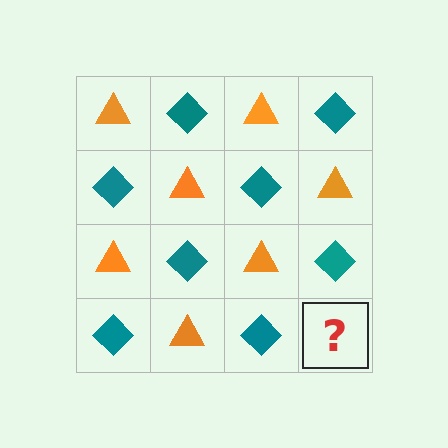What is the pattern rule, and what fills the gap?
The rule is that it alternates orange triangle and teal diamond in a checkerboard pattern. The gap should be filled with an orange triangle.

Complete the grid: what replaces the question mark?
The question mark should be replaced with an orange triangle.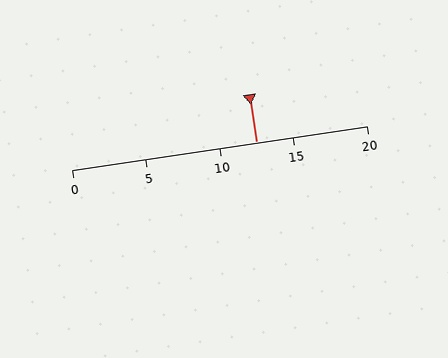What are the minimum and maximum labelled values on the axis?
The axis runs from 0 to 20.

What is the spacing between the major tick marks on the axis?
The major ticks are spaced 5 apart.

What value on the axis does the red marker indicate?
The marker indicates approximately 12.5.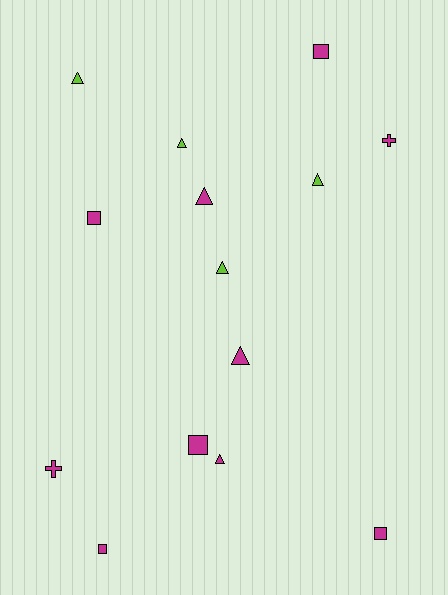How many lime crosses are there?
There are no lime crosses.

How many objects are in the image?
There are 14 objects.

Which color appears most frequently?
Magenta, with 10 objects.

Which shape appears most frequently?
Triangle, with 7 objects.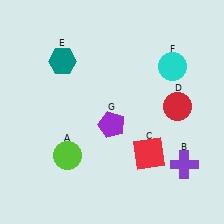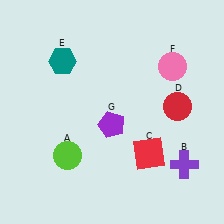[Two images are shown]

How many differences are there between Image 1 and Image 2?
There is 1 difference between the two images.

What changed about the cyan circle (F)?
In Image 1, F is cyan. In Image 2, it changed to pink.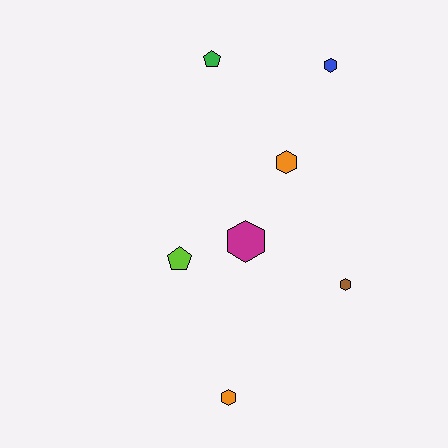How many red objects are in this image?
There are no red objects.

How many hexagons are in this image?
There are 5 hexagons.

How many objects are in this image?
There are 7 objects.